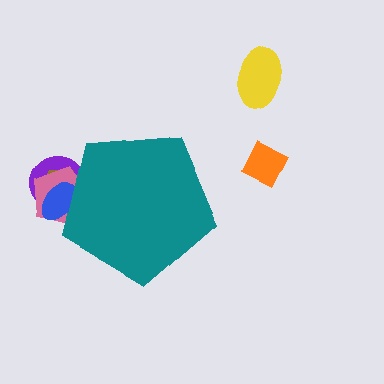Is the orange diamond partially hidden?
No, the orange diamond is fully visible.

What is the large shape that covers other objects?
A teal pentagon.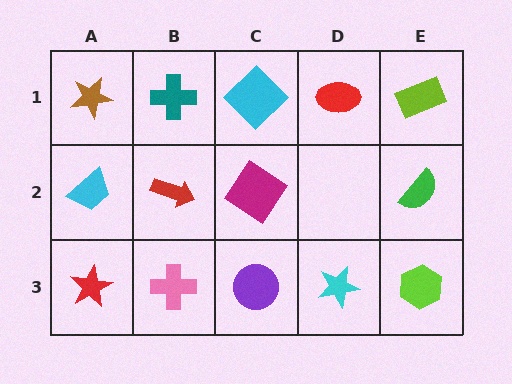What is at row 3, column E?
A lime hexagon.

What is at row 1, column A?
A brown star.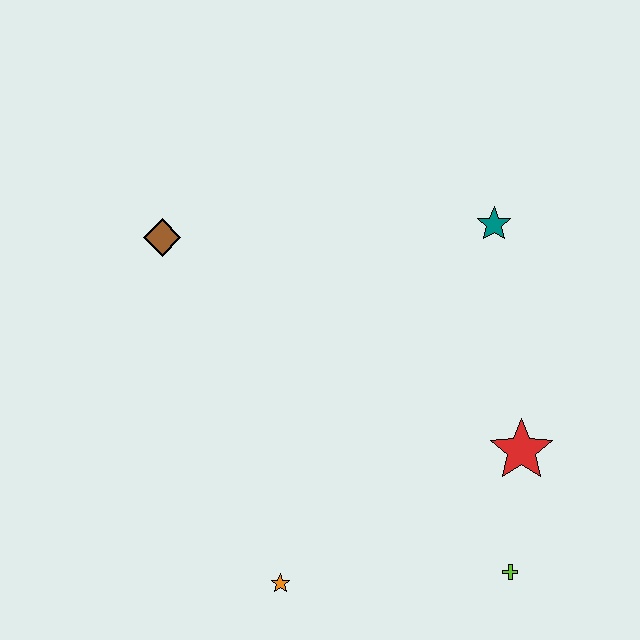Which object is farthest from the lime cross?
The brown diamond is farthest from the lime cross.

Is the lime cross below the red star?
Yes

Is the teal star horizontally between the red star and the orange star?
Yes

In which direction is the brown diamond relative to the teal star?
The brown diamond is to the left of the teal star.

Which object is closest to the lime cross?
The red star is closest to the lime cross.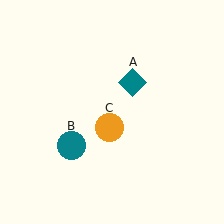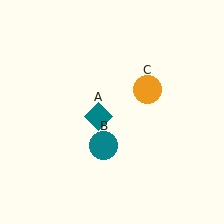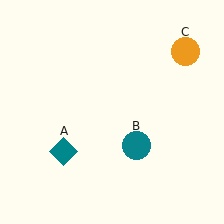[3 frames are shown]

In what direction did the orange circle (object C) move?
The orange circle (object C) moved up and to the right.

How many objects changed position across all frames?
3 objects changed position: teal diamond (object A), teal circle (object B), orange circle (object C).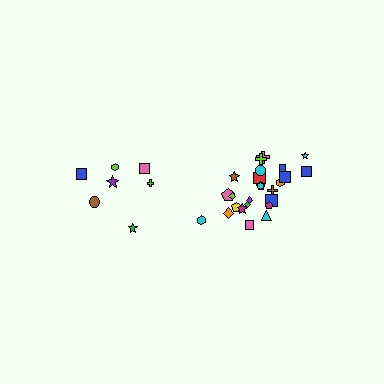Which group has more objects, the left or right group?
The right group.